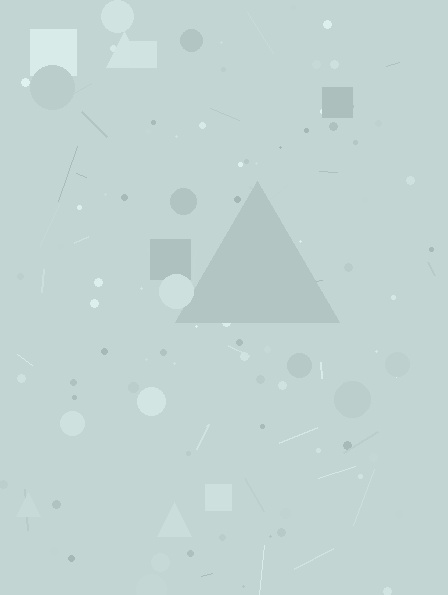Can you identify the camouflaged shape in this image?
The camouflaged shape is a triangle.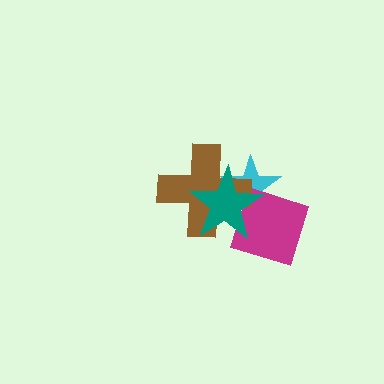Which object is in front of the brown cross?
The teal star is in front of the brown cross.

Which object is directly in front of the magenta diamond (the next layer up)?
The brown cross is directly in front of the magenta diamond.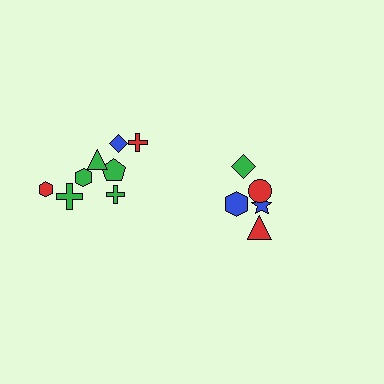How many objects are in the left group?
There are 8 objects.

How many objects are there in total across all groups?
There are 13 objects.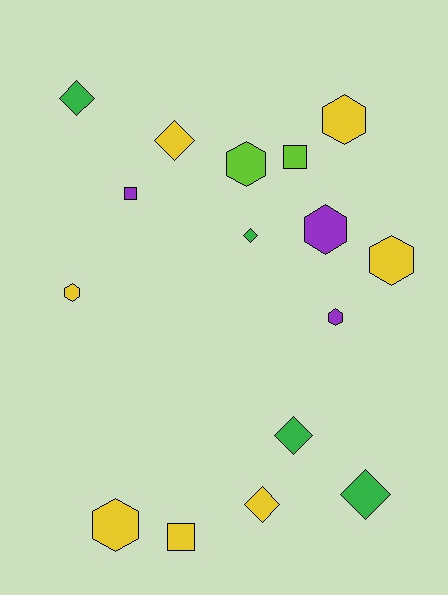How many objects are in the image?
There are 16 objects.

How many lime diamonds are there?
There are no lime diamonds.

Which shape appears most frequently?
Hexagon, with 7 objects.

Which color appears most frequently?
Yellow, with 7 objects.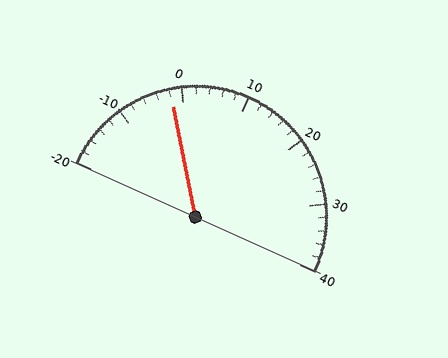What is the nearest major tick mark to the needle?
The nearest major tick mark is 0.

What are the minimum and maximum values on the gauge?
The gauge ranges from -20 to 40.